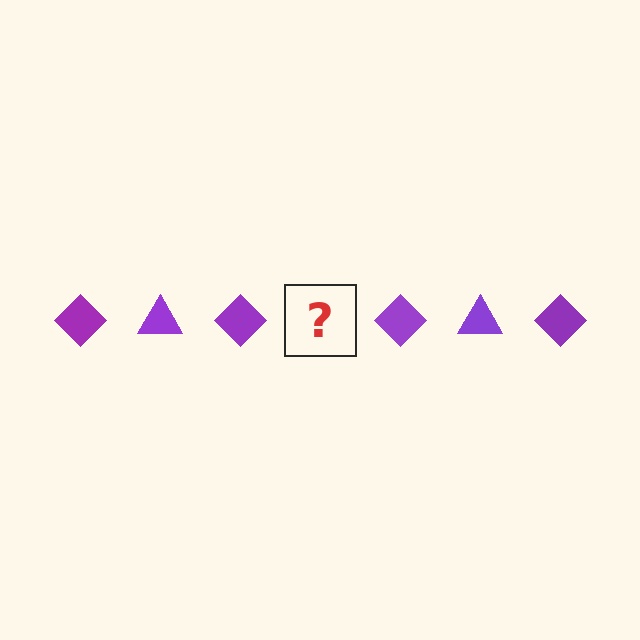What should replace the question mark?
The question mark should be replaced with a purple triangle.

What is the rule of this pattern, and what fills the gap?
The rule is that the pattern cycles through diamond, triangle shapes in purple. The gap should be filled with a purple triangle.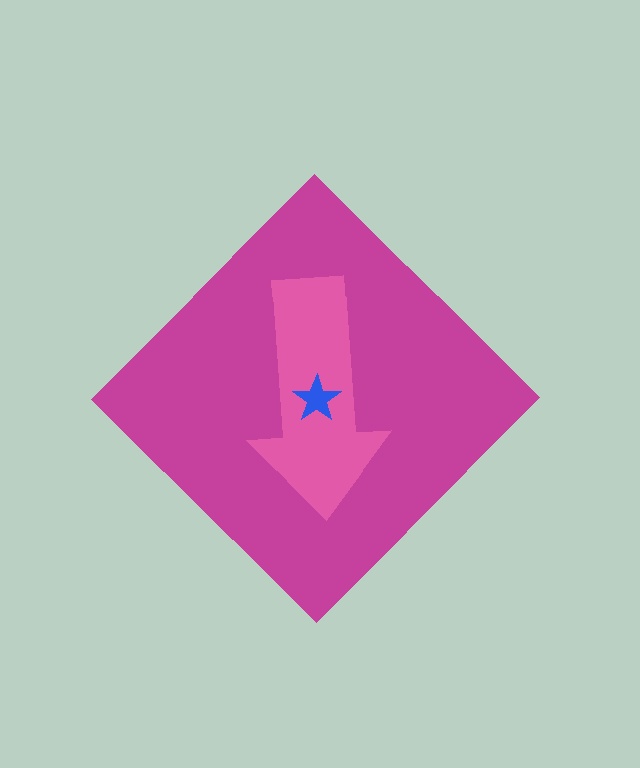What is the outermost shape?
The magenta diamond.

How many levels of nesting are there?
3.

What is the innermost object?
The blue star.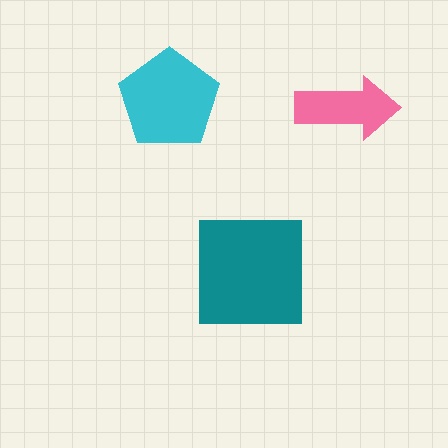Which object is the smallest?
The pink arrow.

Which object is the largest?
The teal square.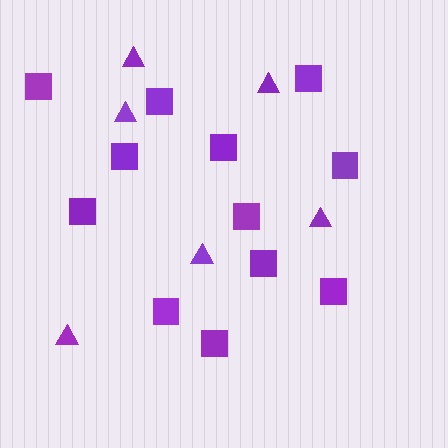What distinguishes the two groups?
There are 2 groups: one group of squares (12) and one group of triangles (6).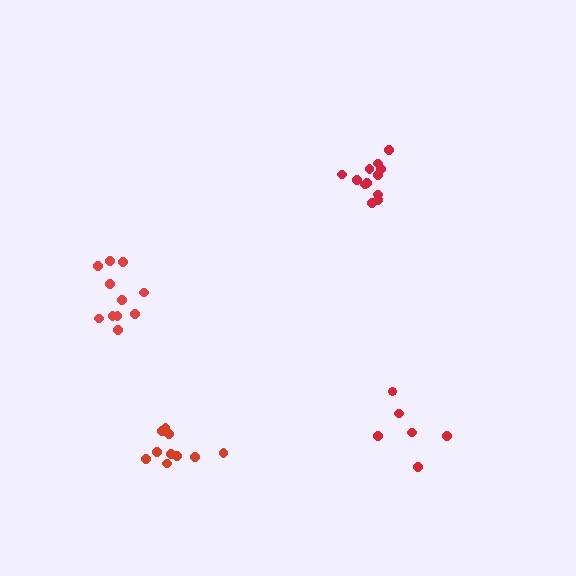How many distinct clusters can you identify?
There are 4 distinct clusters.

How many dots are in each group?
Group 1: 10 dots, Group 2: 12 dots, Group 3: 11 dots, Group 4: 6 dots (39 total).